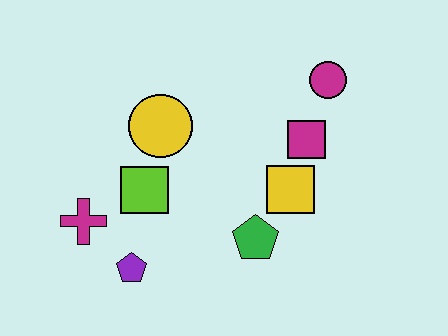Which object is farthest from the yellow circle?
The magenta circle is farthest from the yellow circle.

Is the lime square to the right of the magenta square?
No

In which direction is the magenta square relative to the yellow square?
The magenta square is above the yellow square.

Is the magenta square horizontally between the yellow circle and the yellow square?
No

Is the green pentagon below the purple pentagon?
No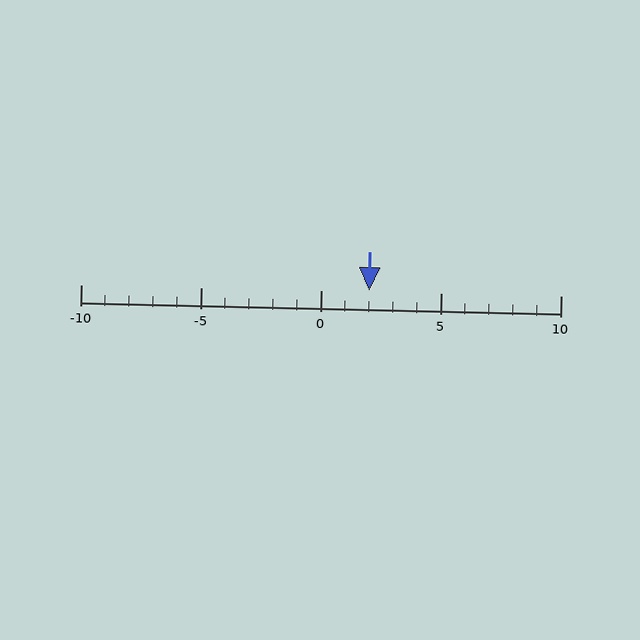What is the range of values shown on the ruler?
The ruler shows values from -10 to 10.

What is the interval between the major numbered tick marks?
The major tick marks are spaced 5 units apart.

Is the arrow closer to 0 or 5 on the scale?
The arrow is closer to 0.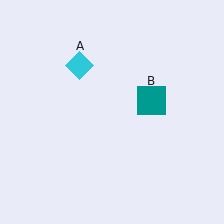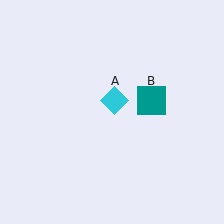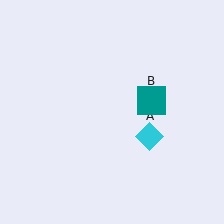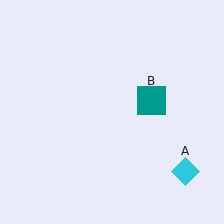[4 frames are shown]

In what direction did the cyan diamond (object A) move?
The cyan diamond (object A) moved down and to the right.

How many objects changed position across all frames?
1 object changed position: cyan diamond (object A).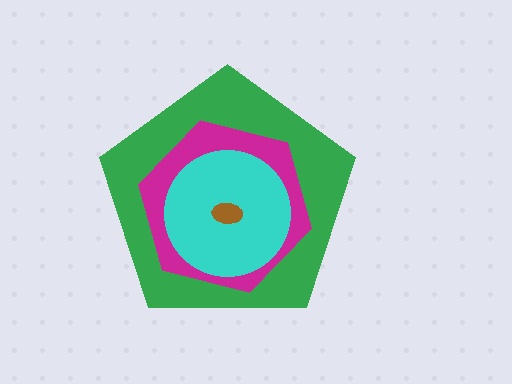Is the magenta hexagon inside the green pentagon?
Yes.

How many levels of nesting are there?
4.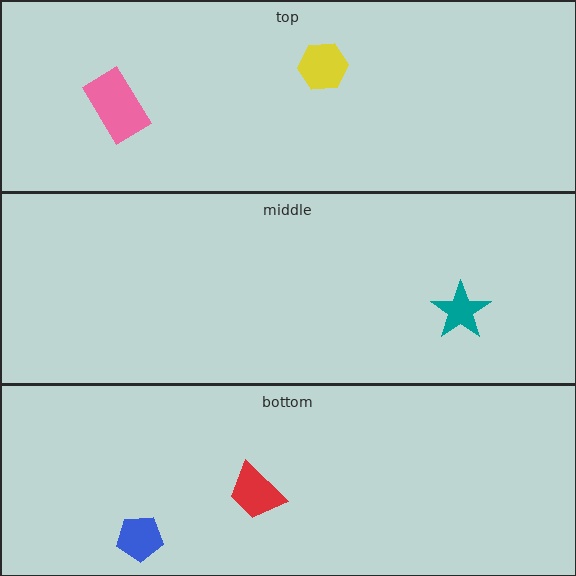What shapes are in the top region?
The pink rectangle, the yellow hexagon.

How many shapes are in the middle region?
1.